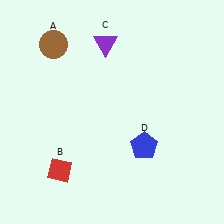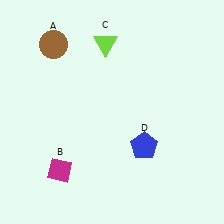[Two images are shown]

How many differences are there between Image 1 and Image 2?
There are 2 differences between the two images.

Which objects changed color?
B changed from red to magenta. C changed from purple to lime.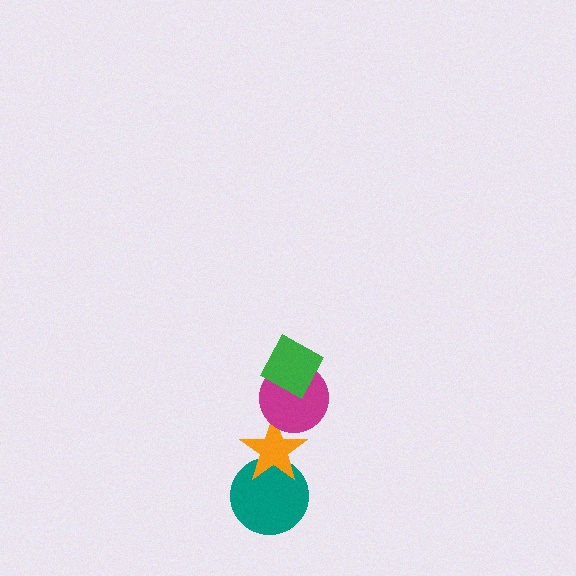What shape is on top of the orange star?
The magenta circle is on top of the orange star.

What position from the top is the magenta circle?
The magenta circle is 2nd from the top.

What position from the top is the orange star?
The orange star is 3rd from the top.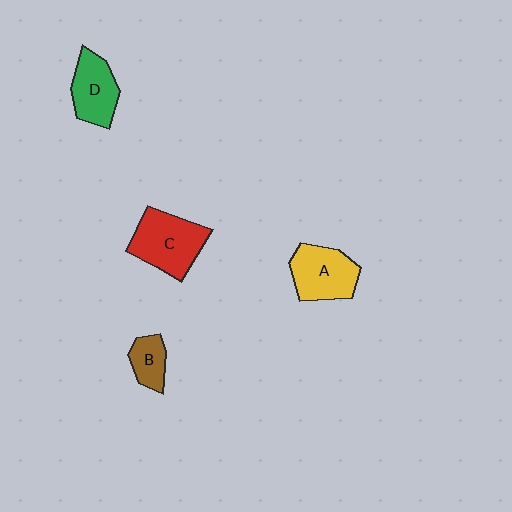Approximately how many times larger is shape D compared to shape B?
Approximately 1.7 times.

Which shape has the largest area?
Shape C (red).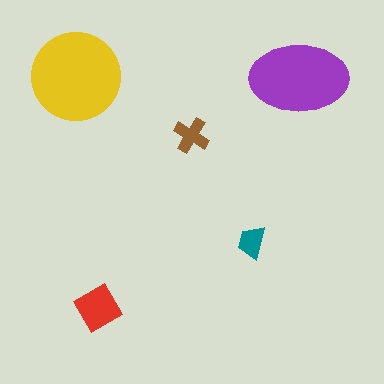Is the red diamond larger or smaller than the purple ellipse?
Smaller.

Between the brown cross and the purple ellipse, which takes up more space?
The purple ellipse.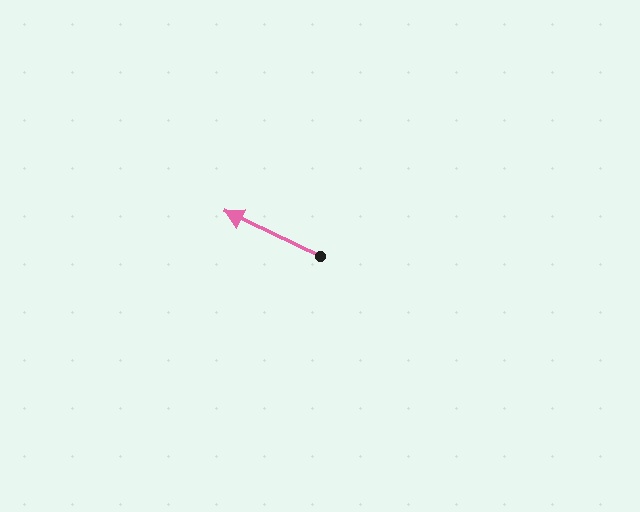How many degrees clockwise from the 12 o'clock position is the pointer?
Approximately 295 degrees.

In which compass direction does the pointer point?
Northwest.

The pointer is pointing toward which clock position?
Roughly 10 o'clock.